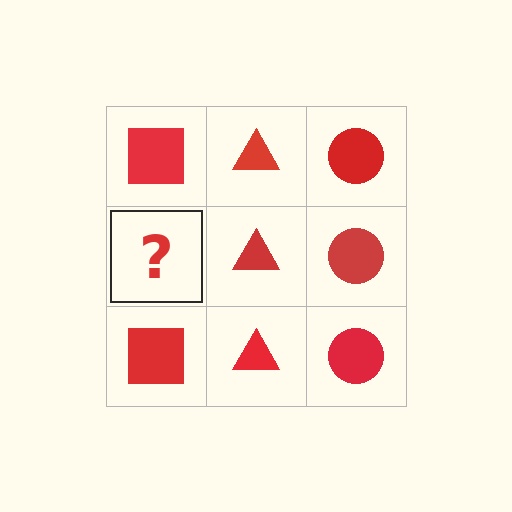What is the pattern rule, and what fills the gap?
The rule is that each column has a consistent shape. The gap should be filled with a red square.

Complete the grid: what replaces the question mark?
The question mark should be replaced with a red square.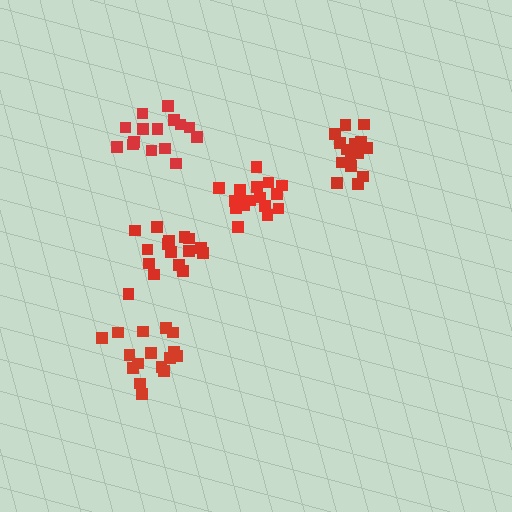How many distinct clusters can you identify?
There are 5 distinct clusters.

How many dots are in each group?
Group 1: 15 dots, Group 2: 16 dots, Group 3: 15 dots, Group 4: 16 dots, Group 5: 17 dots (79 total).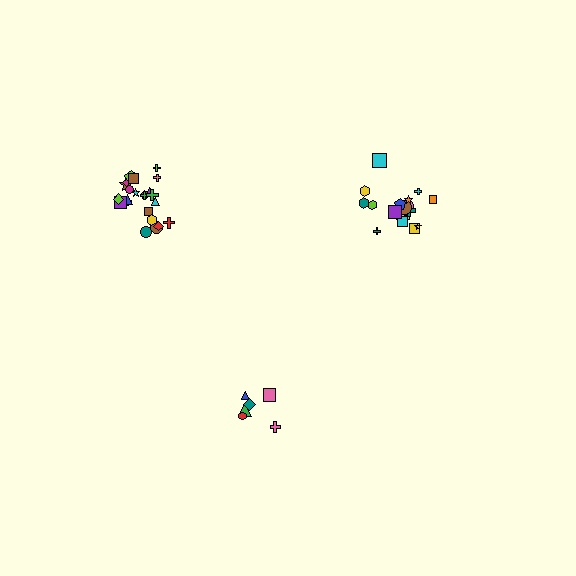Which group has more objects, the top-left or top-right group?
The top-left group.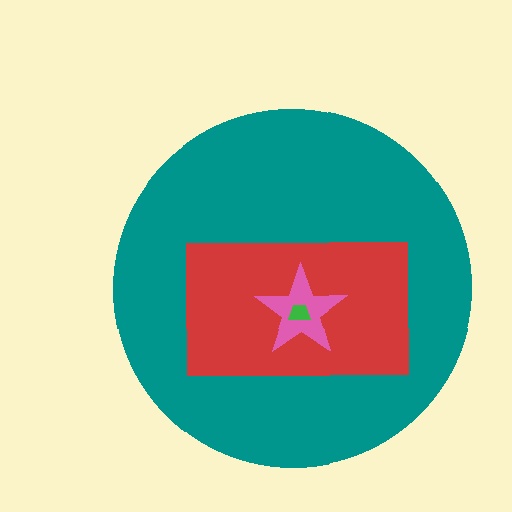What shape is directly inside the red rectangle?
The pink star.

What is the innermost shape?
The green trapezoid.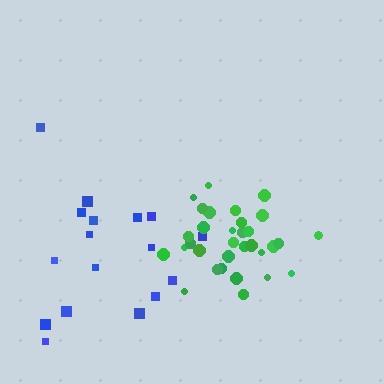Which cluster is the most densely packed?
Green.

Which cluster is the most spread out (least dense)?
Blue.